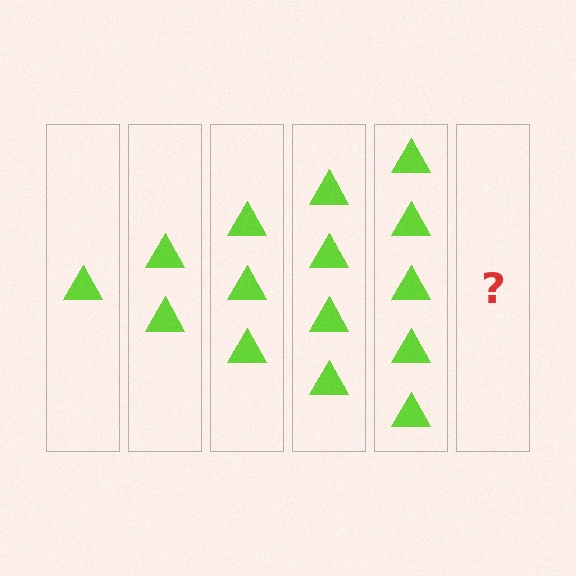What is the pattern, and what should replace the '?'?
The pattern is that each step adds one more triangle. The '?' should be 6 triangles.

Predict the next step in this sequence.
The next step is 6 triangles.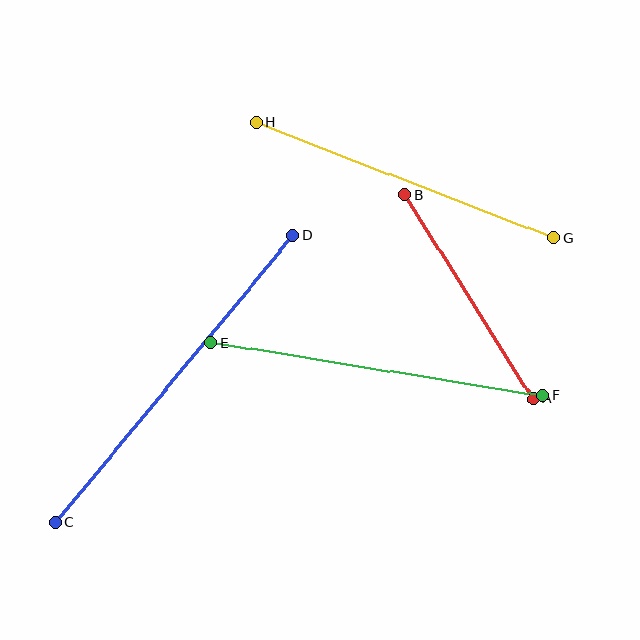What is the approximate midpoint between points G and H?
The midpoint is at approximately (405, 180) pixels.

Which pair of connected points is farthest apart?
Points C and D are farthest apart.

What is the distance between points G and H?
The distance is approximately 320 pixels.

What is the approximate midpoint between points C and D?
The midpoint is at approximately (174, 379) pixels.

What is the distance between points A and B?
The distance is approximately 240 pixels.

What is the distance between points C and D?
The distance is approximately 373 pixels.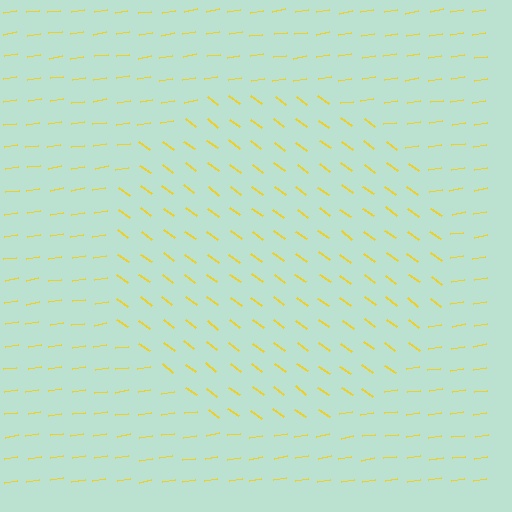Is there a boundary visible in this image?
Yes, there is a texture boundary formed by a change in line orientation.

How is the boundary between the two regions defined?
The boundary is defined purely by a change in line orientation (approximately 45 degrees difference). All lines are the same color and thickness.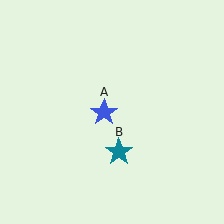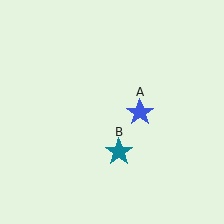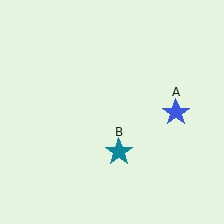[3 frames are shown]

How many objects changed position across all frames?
1 object changed position: blue star (object A).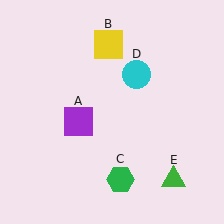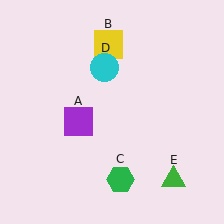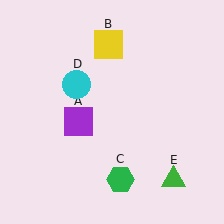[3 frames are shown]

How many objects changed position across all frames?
1 object changed position: cyan circle (object D).